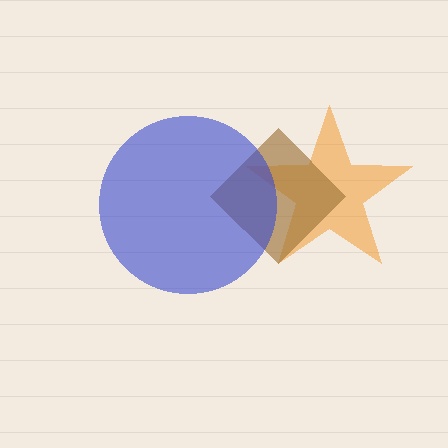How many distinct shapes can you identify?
There are 3 distinct shapes: an orange star, a brown diamond, a blue circle.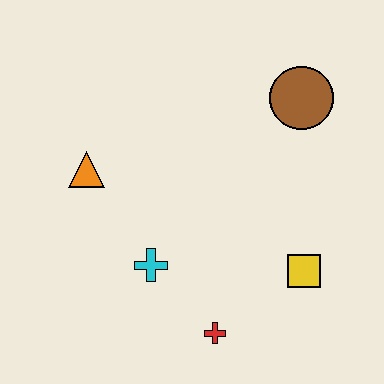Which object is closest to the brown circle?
The yellow square is closest to the brown circle.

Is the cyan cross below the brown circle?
Yes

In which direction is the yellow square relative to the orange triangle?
The yellow square is to the right of the orange triangle.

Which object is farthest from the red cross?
The brown circle is farthest from the red cross.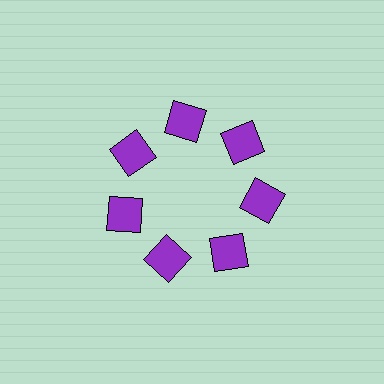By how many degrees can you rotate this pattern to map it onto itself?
The pattern maps onto itself every 51 degrees of rotation.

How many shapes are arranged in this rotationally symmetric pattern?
There are 7 shapes, arranged in 7 groups of 1.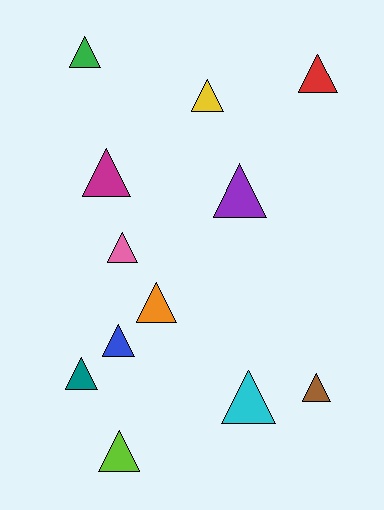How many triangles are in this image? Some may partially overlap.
There are 12 triangles.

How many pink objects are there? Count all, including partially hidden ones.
There is 1 pink object.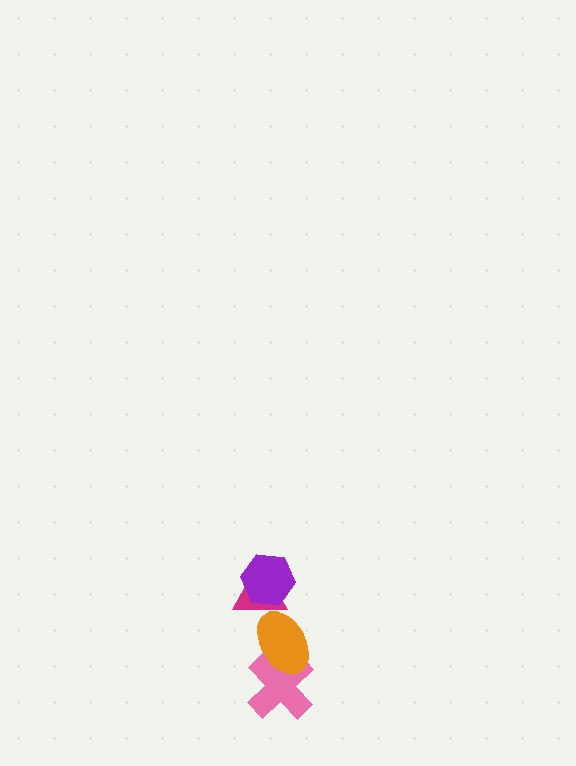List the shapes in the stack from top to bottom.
From top to bottom: the purple hexagon, the magenta triangle, the orange ellipse, the pink cross.